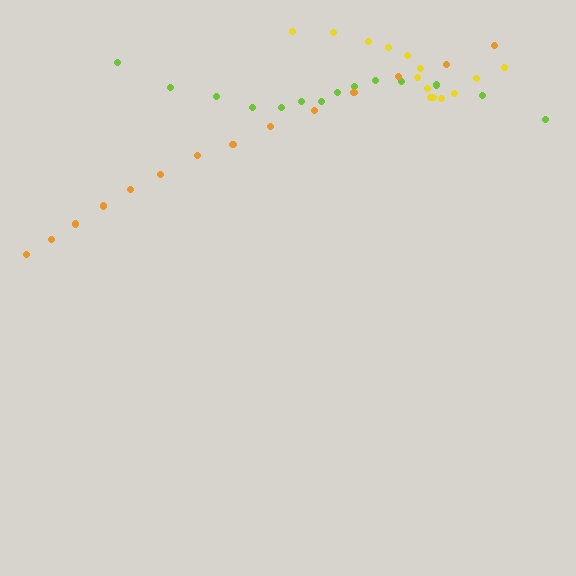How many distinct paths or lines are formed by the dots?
There are 3 distinct paths.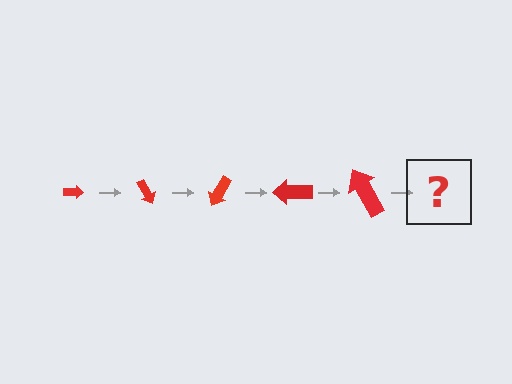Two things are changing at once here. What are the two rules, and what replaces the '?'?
The two rules are that the arrow grows larger each step and it rotates 60 degrees each step. The '?' should be an arrow, larger than the previous one and rotated 300 degrees from the start.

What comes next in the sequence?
The next element should be an arrow, larger than the previous one and rotated 300 degrees from the start.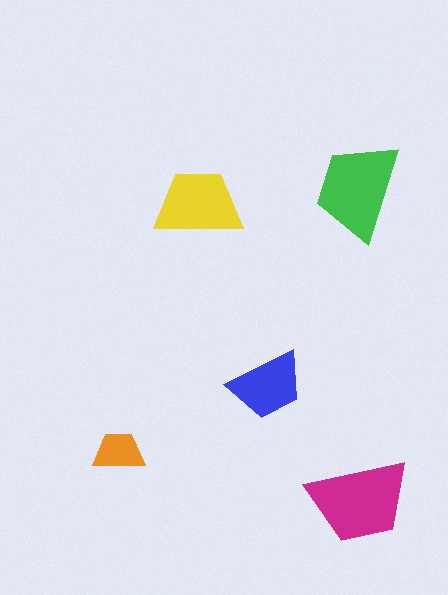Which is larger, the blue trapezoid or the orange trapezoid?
The blue one.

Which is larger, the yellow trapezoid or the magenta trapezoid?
The magenta one.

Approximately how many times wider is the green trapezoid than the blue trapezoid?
About 1.5 times wider.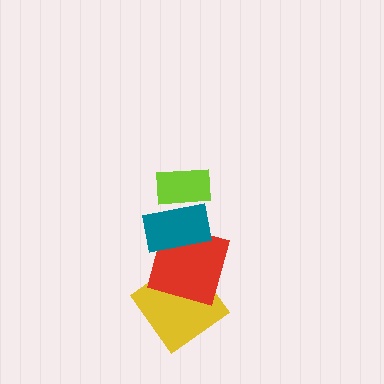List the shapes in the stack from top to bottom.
From top to bottom: the lime rectangle, the teal rectangle, the red square, the yellow diamond.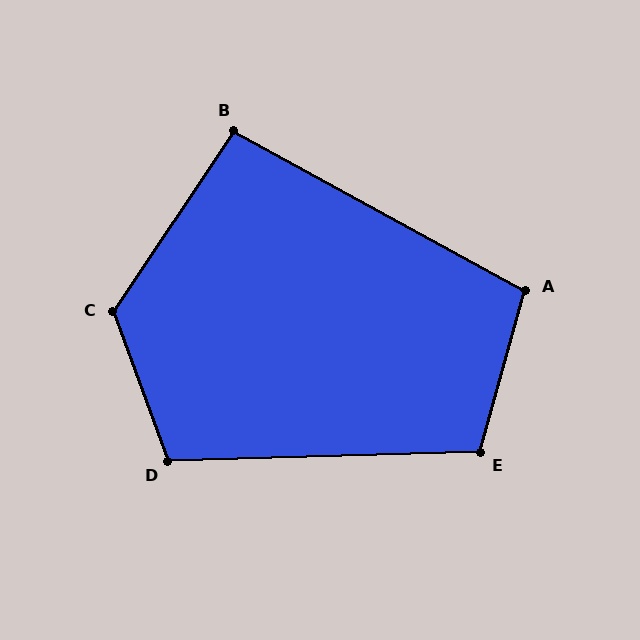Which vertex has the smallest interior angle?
B, at approximately 95 degrees.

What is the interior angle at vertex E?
Approximately 107 degrees (obtuse).